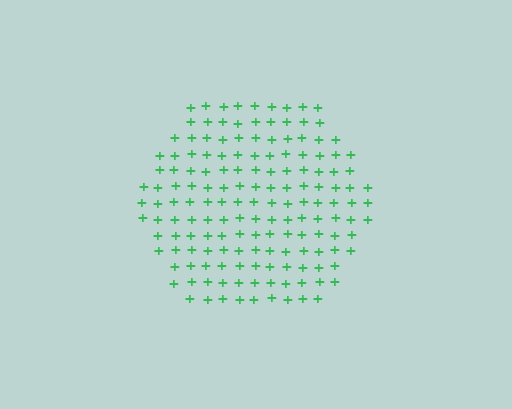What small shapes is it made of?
It is made of small plus signs.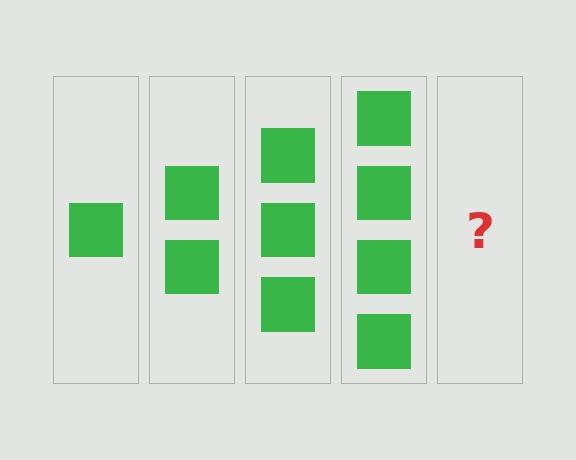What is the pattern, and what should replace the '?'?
The pattern is that each step adds one more square. The '?' should be 5 squares.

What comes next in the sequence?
The next element should be 5 squares.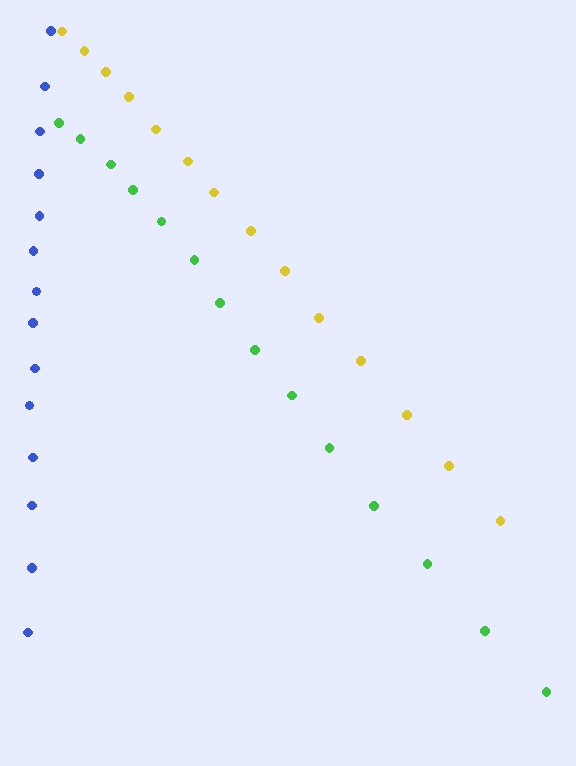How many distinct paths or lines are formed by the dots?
There are 3 distinct paths.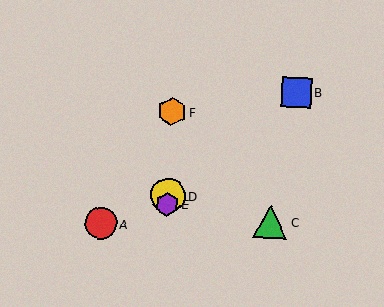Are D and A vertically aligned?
No, D is at x≈168 and A is at x≈101.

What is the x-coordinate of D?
Object D is at x≈168.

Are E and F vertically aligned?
Yes, both are at x≈167.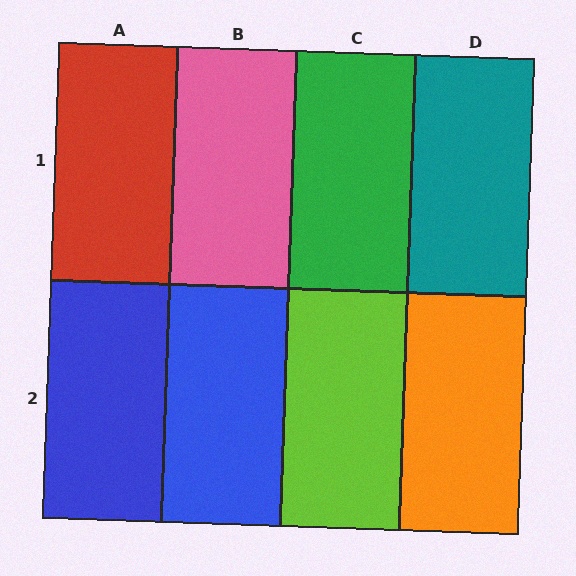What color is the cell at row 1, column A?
Red.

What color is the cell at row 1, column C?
Green.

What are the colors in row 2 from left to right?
Blue, blue, lime, orange.